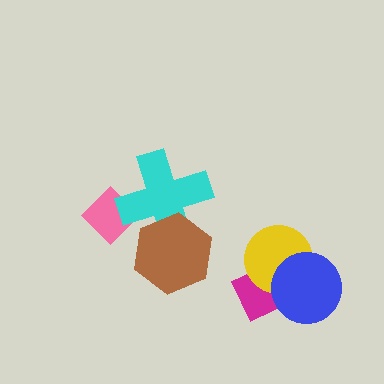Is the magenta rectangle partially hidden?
Yes, it is partially covered by another shape.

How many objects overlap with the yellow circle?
2 objects overlap with the yellow circle.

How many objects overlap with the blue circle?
2 objects overlap with the blue circle.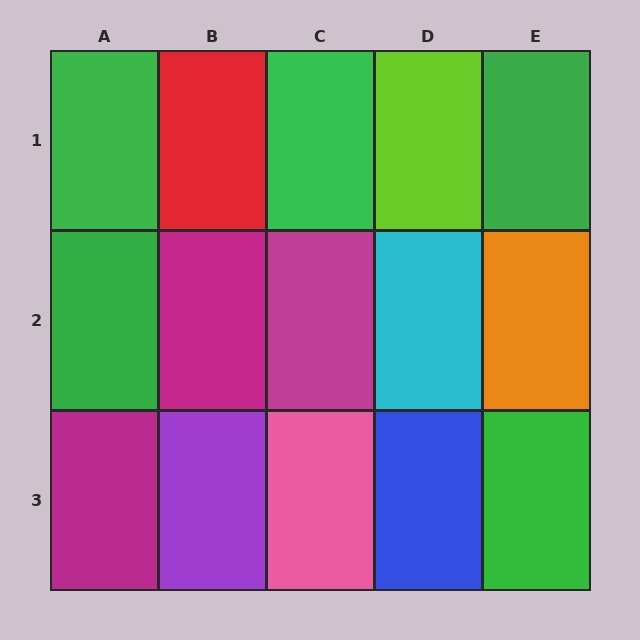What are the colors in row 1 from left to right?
Green, red, green, lime, green.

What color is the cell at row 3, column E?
Green.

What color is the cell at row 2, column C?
Magenta.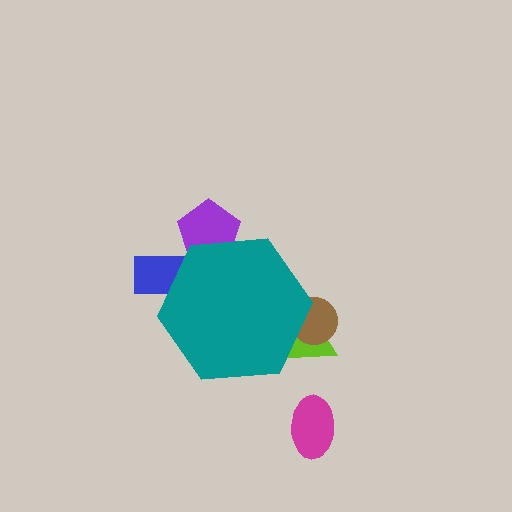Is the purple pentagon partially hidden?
Yes, the purple pentagon is partially hidden behind the teal hexagon.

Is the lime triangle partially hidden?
Yes, the lime triangle is partially hidden behind the teal hexagon.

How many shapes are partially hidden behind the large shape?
4 shapes are partially hidden.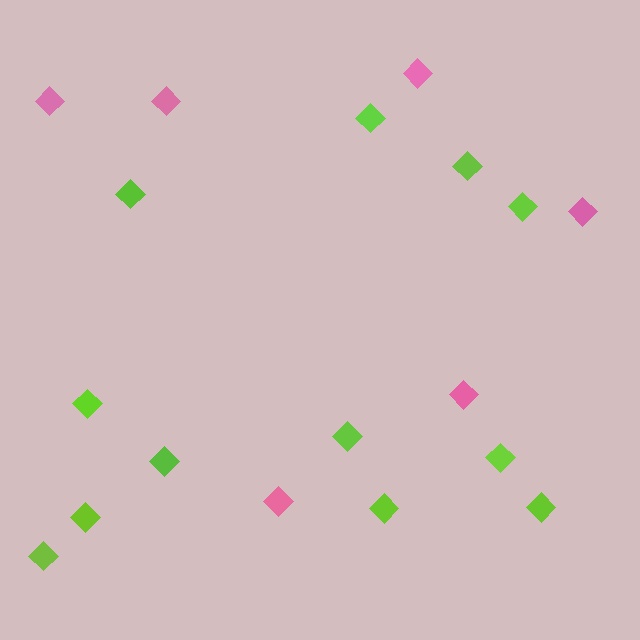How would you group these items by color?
There are 2 groups: one group of lime diamonds (12) and one group of pink diamonds (6).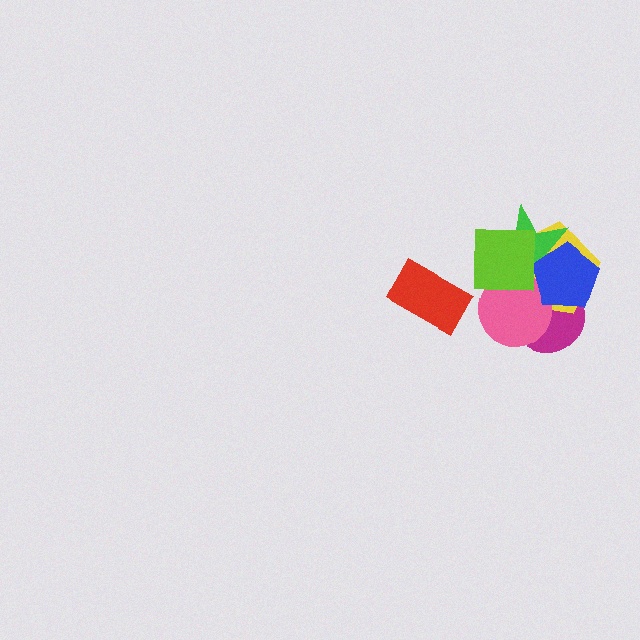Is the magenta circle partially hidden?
Yes, it is partially covered by another shape.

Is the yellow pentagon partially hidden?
Yes, it is partially covered by another shape.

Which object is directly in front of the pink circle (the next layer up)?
The green star is directly in front of the pink circle.